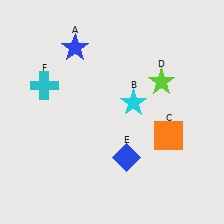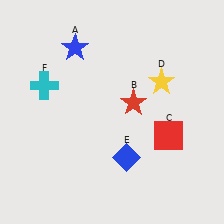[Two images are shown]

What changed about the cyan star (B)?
In Image 1, B is cyan. In Image 2, it changed to red.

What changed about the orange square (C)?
In Image 1, C is orange. In Image 2, it changed to red.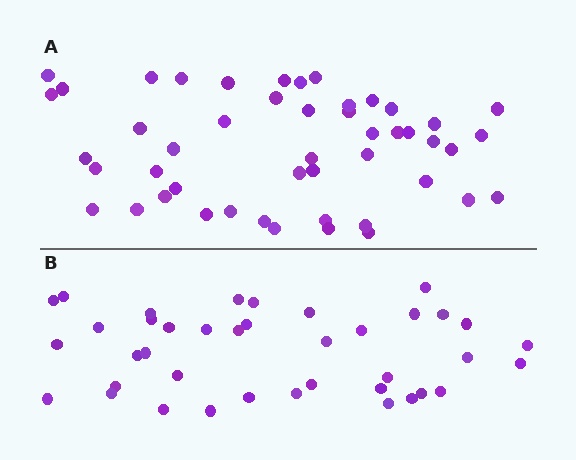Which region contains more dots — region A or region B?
Region A (the top region) has more dots.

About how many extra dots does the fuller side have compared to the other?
Region A has roughly 8 or so more dots than region B.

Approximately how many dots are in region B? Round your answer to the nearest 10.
About 40 dots. (The exact count is 39, which rounds to 40.)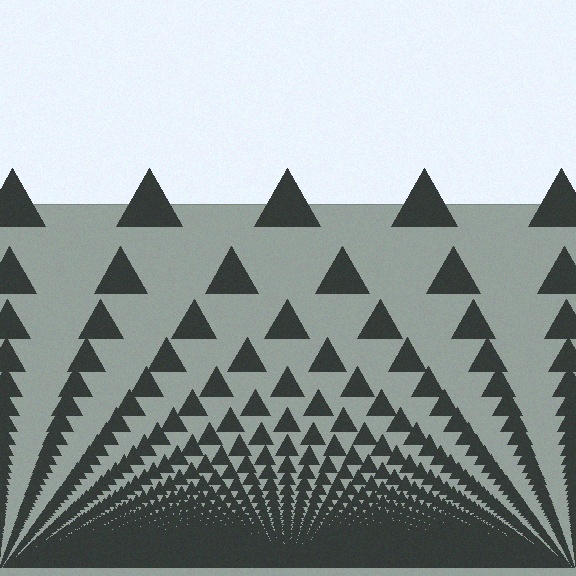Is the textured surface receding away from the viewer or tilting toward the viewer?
The surface appears to tilt toward the viewer. Texture elements get larger and sparser toward the top.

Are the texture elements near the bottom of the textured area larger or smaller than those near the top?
Smaller. The gradient is inverted — elements near the bottom are smaller and denser.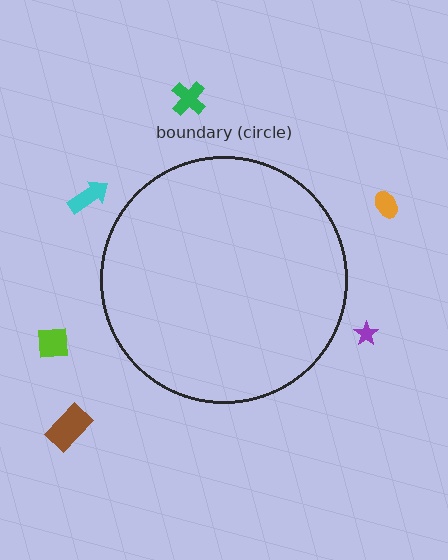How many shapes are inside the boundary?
0 inside, 6 outside.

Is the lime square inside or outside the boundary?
Outside.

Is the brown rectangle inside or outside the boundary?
Outside.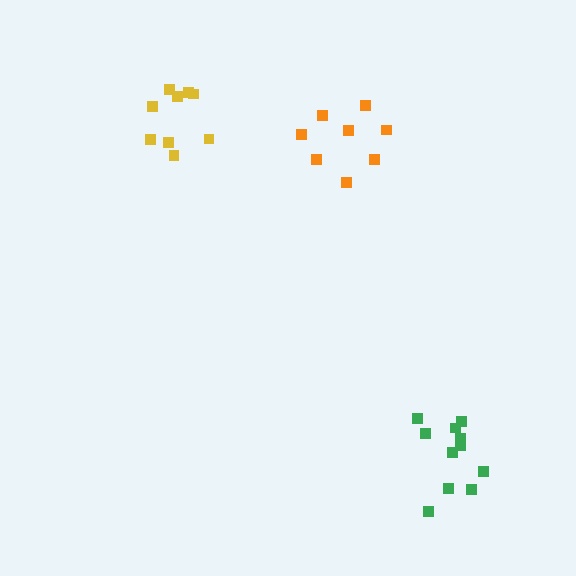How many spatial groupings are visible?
There are 3 spatial groupings.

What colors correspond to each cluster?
The clusters are colored: orange, green, yellow.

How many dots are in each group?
Group 1: 8 dots, Group 2: 11 dots, Group 3: 9 dots (28 total).